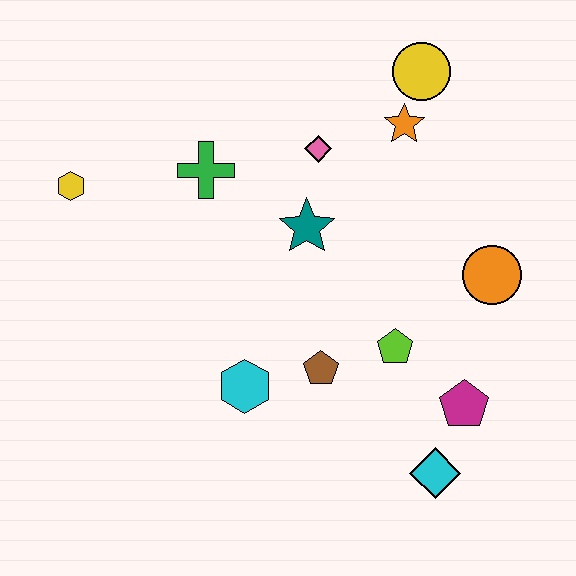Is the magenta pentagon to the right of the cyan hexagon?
Yes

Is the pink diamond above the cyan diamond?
Yes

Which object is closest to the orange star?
The yellow circle is closest to the orange star.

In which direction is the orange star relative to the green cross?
The orange star is to the right of the green cross.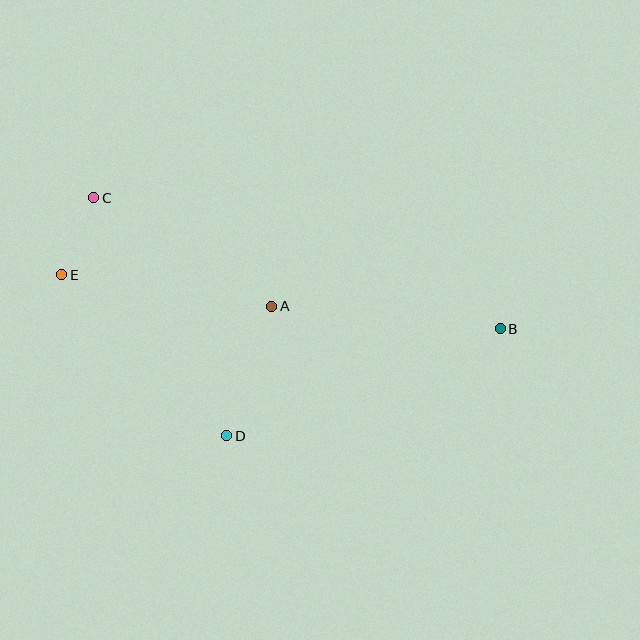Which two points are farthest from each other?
Points B and E are farthest from each other.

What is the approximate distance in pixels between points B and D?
The distance between B and D is approximately 294 pixels.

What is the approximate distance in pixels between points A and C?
The distance between A and C is approximately 208 pixels.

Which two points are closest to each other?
Points C and E are closest to each other.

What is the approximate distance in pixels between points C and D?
The distance between C and D is approximately 273 pixels.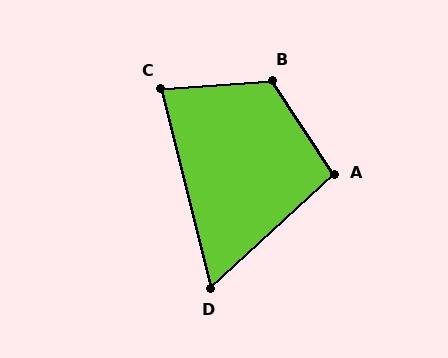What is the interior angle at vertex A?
Approximately 100 degrees (obtuse).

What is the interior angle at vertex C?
Approximately 80 degrees (acute).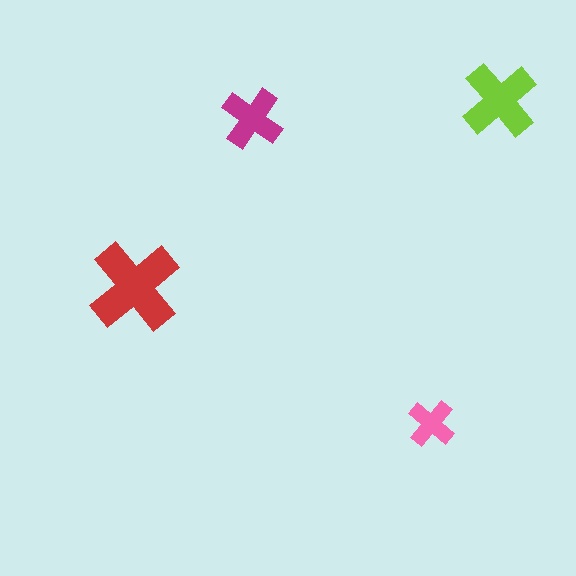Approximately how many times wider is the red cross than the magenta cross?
About 1.5 times wider.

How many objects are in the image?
There are 4 objects in the image.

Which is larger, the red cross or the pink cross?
The red one.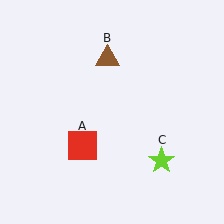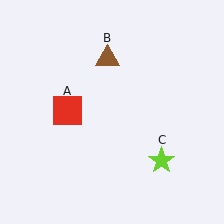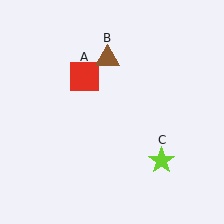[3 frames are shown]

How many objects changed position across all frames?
1 object changed position: red square (object A).